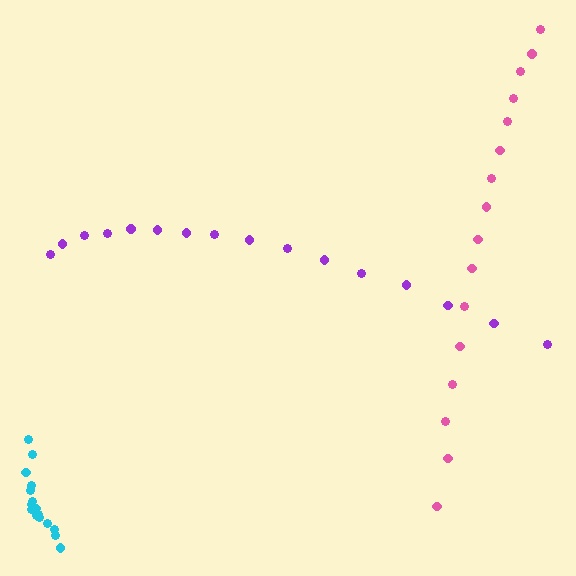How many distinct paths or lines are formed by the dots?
There are 3 distinct paths.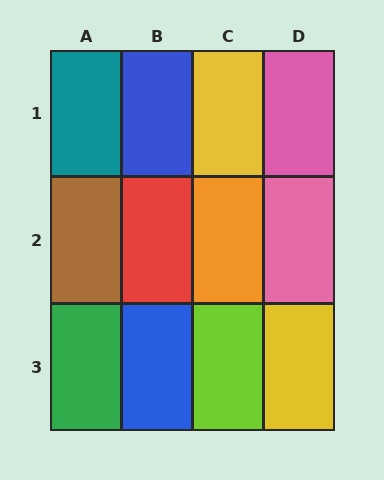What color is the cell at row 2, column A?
Brown.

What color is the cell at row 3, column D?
Yellow.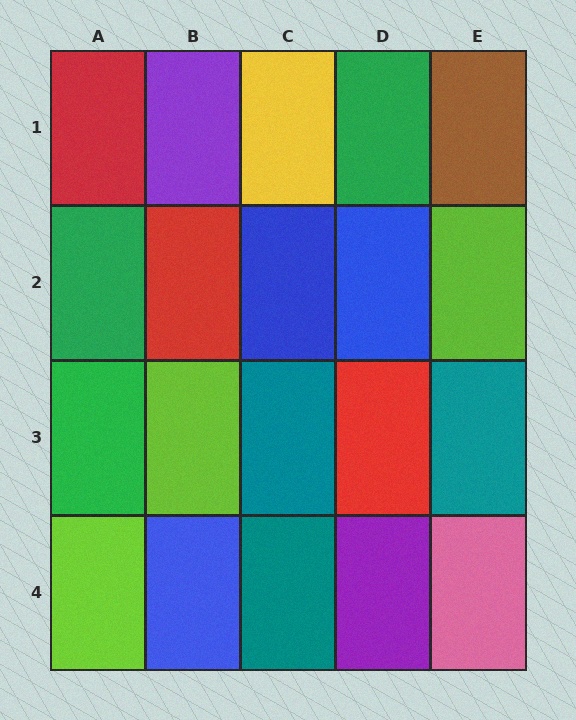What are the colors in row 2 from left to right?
Green, red, blue, blue, lime.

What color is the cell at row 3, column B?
Lime.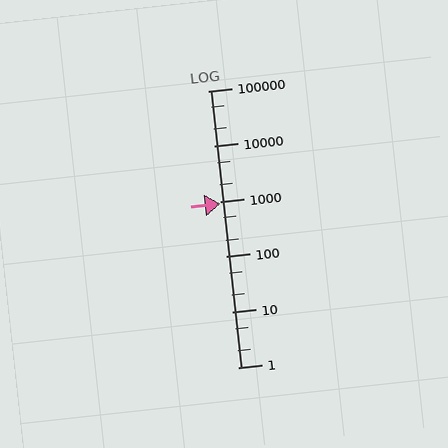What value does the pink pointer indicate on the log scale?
The pointer indicates approximately 910.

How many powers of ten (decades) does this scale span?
The scale spans 5 decades, from 1 to 100000.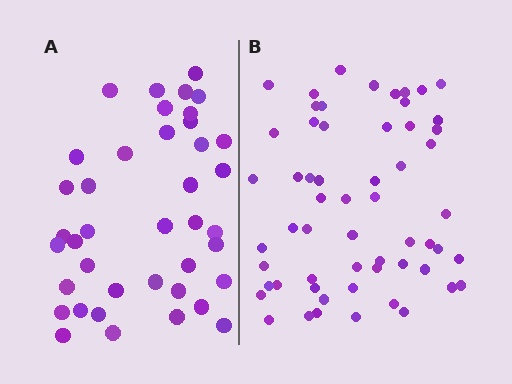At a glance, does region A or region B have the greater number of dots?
Region B (the right region) has more dots.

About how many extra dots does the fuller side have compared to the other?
Region B has approximately 20 more dots than region A.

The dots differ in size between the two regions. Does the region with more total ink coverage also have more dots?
No. Region A has more total ink coverage because its dots are larger, but region B actually contains more individual dots. Total area can be misleading — the number of items is what matters here.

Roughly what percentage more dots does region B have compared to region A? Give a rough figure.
About 45% more.